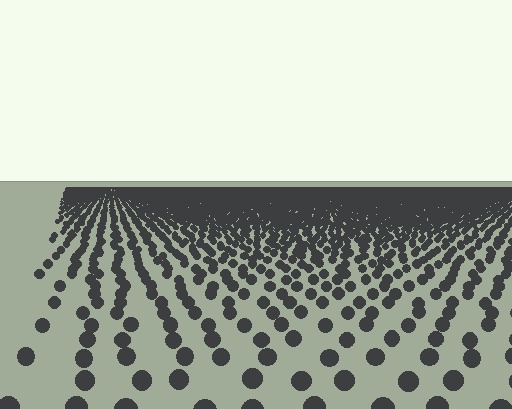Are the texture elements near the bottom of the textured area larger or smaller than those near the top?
Larger. Near the bottom, elements are closer to the viewer and appear at a bigger on-screen size.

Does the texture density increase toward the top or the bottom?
Density increases toward the top.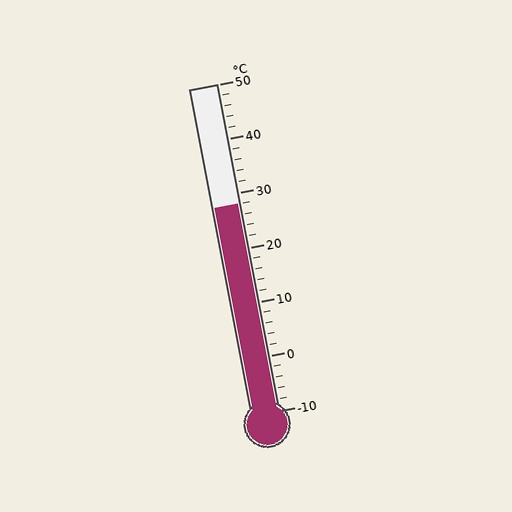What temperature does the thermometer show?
The thermometer shows approximately 28°C.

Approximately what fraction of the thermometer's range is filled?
The thermometer is filled to approximately 65% of its range.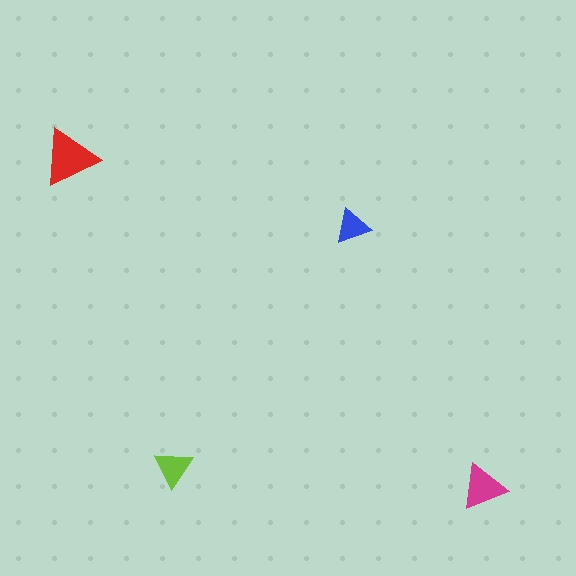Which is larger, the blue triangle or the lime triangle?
The lime one.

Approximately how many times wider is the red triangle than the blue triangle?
About 1.5 times wider.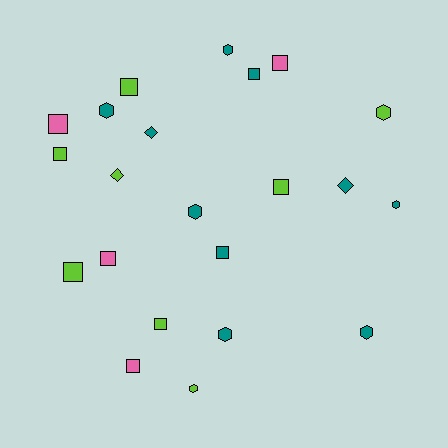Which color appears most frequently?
Teal, with 10 objects.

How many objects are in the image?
There are 22 objects.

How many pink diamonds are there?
There are no pink diamonds.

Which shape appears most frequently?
Square, with 11 objects.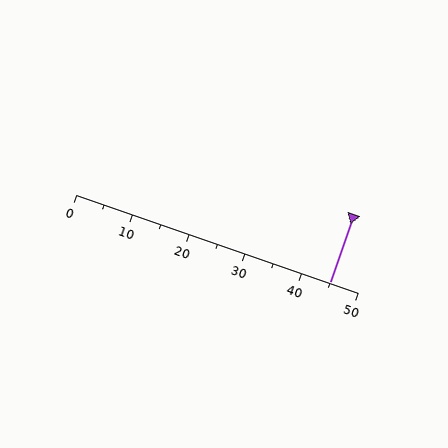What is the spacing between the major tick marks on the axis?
The major ticks are spaced 10 apart.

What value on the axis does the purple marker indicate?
The marker indicates approximately 45.